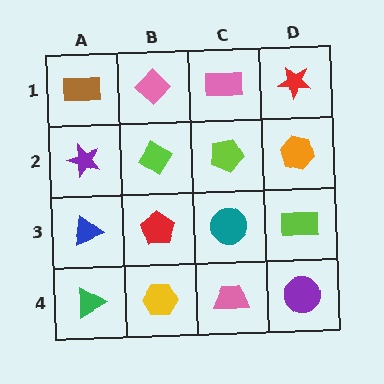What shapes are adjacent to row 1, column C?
A lime pentagon (row 2, column C), a pink diamond (row 1, column B), a red star (row 1, column D).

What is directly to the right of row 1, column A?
A pink diamond.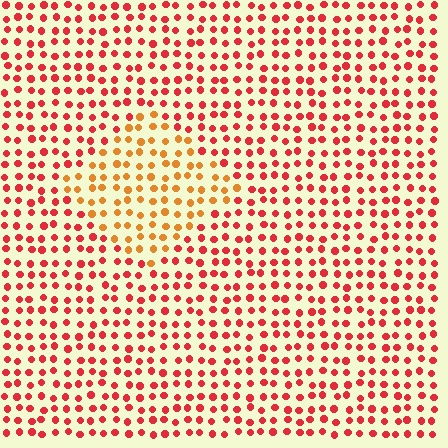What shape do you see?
I see a diamond.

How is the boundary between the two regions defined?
The boundary is defined purely by a slight shift in hue (about 35 degrees). Spacing, size, and orientation are identical on both sides.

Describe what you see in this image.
The image is filled with small red elements in a uniform arrangement. A diamond-shaped region is visible where the elements are tinted to a slightly different hue, forming a subtle color boundary.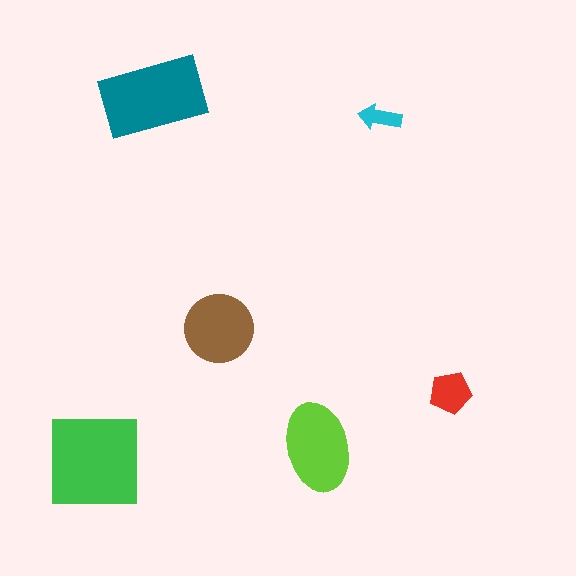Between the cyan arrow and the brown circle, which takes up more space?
The brown circle.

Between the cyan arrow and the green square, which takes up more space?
The green square.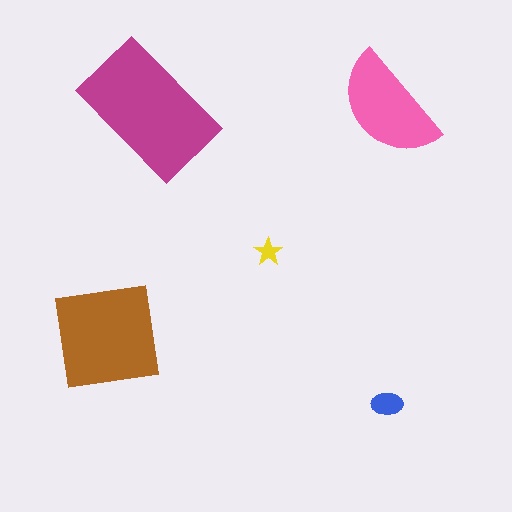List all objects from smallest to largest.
The yellow star, the blue ellipse, the pink semicircle, the brown square, the magenta rectangle.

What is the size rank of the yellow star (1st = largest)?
5th.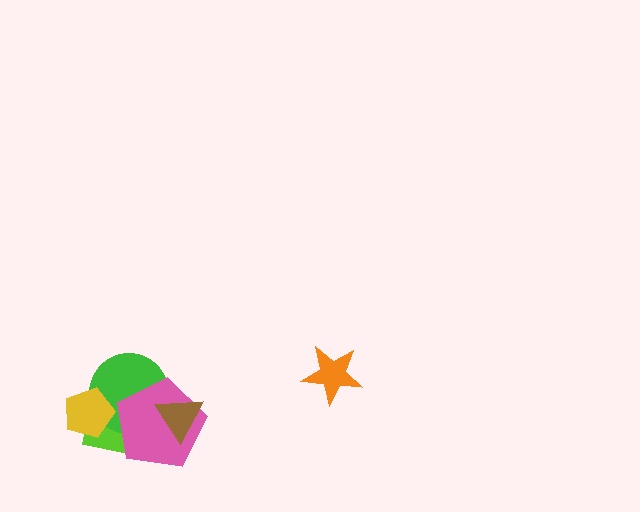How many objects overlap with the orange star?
0 objects overlap with the orange star.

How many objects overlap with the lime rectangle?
3 objects overlap with the lime rectangle.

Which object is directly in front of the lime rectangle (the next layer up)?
The green circle is directly in front of the lime rectangle.